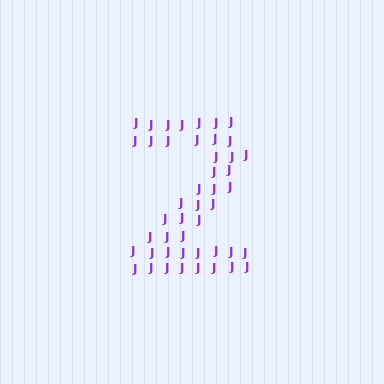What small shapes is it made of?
It is made of small letter J's.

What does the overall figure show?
The overall figure shows the digit 2.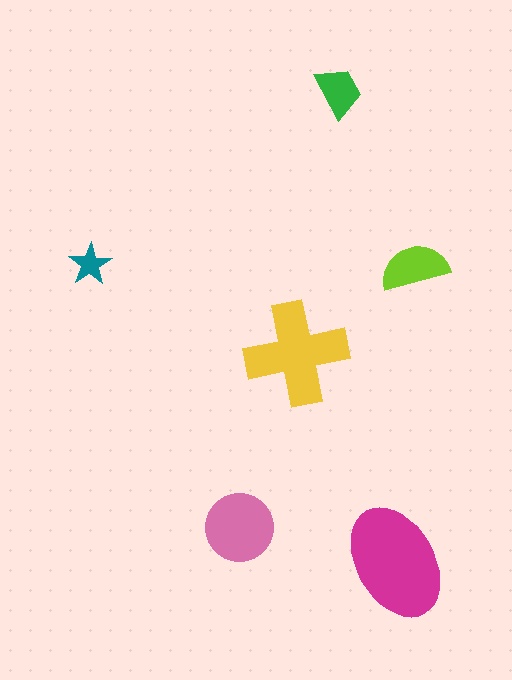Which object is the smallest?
The teal star.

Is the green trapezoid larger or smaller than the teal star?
Larger.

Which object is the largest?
The magenta ellipse.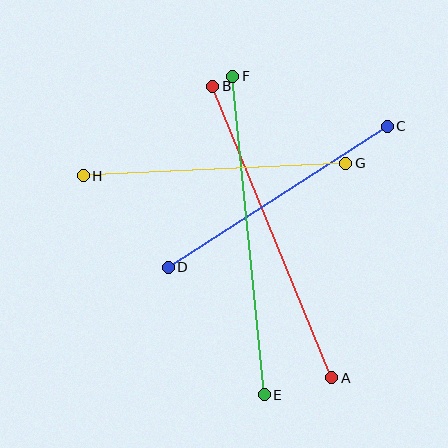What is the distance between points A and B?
The distance is approximately 315 pixels.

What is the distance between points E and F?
The distance is approximately 320 pixels.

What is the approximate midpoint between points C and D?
The midpoint is at approximately (278, 197) pixels.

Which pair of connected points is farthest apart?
Points E and F are farthest apart.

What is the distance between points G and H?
The distance is approximately 263 pixels.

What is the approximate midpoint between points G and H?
The midpoint is at approximately (215, 169) pixels.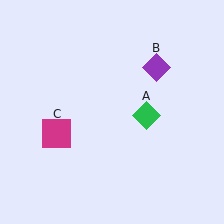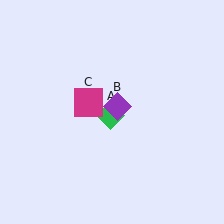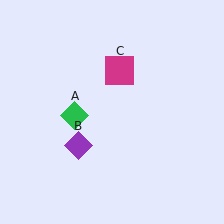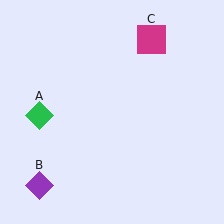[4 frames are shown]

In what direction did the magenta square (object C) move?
The magenta square (object C) moved up and to the right.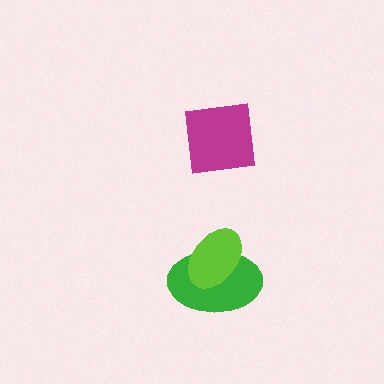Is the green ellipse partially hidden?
Yes, it is partially covered by another shape.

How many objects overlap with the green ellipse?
1 object overlaps with the green ellipse.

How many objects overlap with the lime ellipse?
1 object overlaps with the lime ellipse.